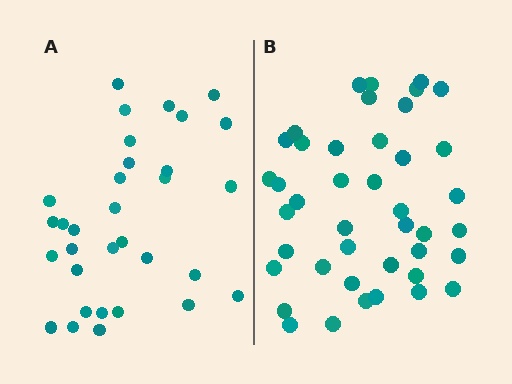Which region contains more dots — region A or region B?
Region B (the right region) has more dots.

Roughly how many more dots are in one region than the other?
Region B has roughly 10 or so more dots than region A.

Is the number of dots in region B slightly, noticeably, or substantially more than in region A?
Region B has noticeably more, but not dramatically so. The ratio is roughly 1.3 to 1.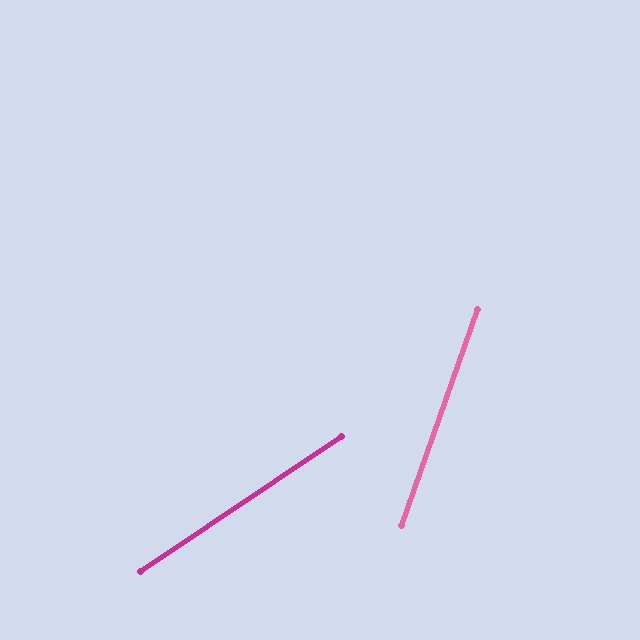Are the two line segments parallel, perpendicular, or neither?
Neither parallel nor perpendicular — they differ by about 36°.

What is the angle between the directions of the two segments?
Approximately 36 degrees.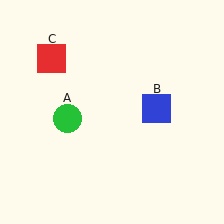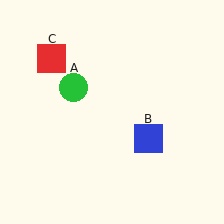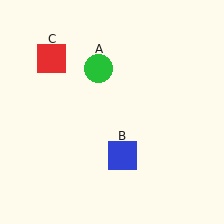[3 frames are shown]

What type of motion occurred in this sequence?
The green circle (object A), blue square (object B) rotated clockwise around the center of the scene.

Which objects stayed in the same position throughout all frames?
Red square (object C) remained stationary.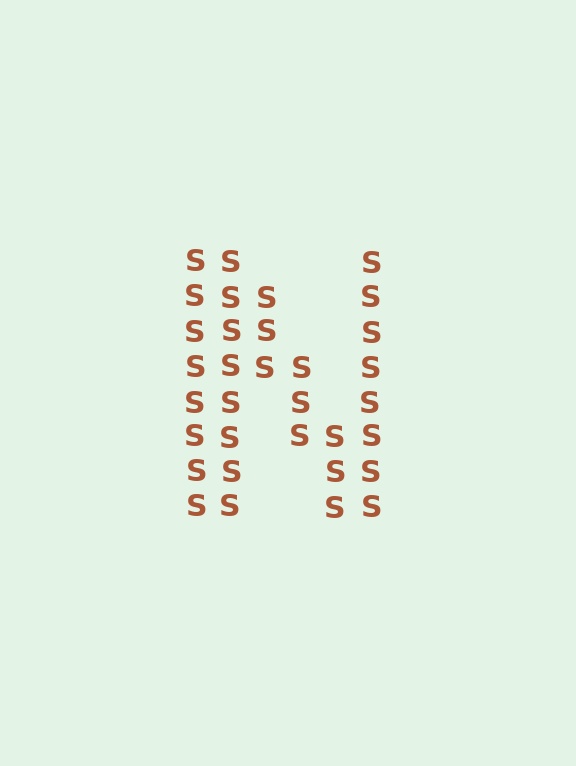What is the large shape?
The large shape is the letter N.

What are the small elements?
The small elements are letter S's.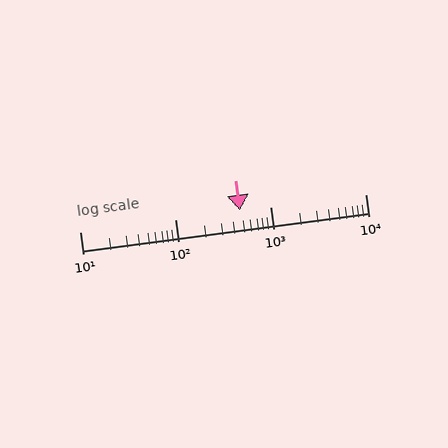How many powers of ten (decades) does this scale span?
The scale spans 3 decades, from 10 to 10000.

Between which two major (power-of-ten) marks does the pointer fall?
The pointer is between 100 and 1000.